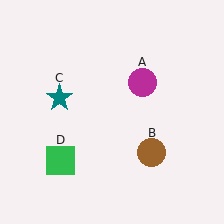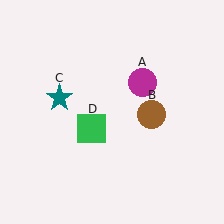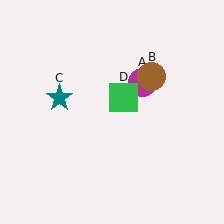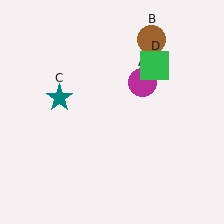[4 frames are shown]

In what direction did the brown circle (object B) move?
The brown circle (object B) moved up.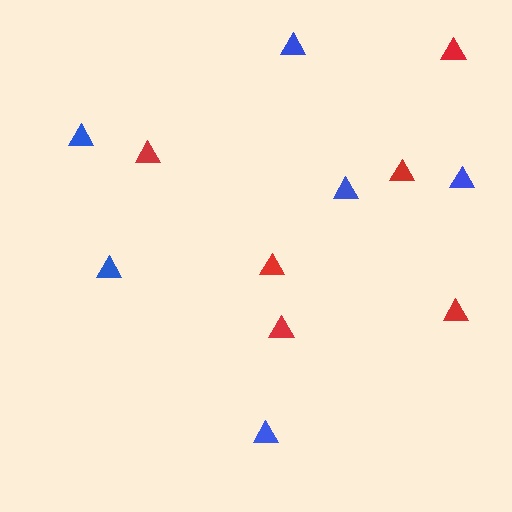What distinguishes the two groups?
There are 2 groups: one group of red triangles (6) and one group of blue triangles (6).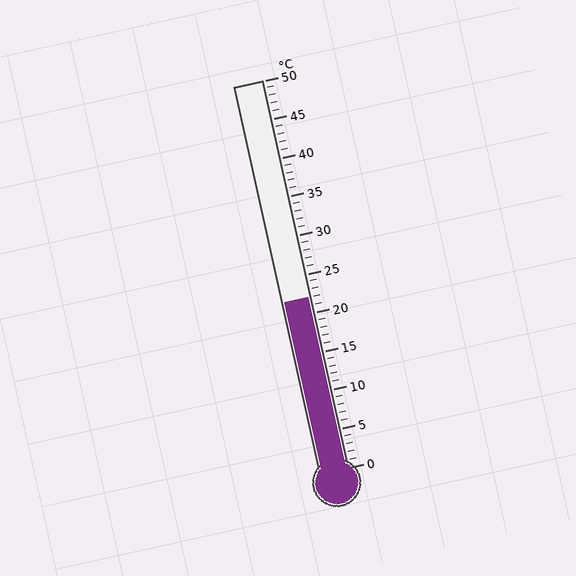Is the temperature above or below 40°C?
The temperature is below 40°C.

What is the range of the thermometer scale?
The thermometer scale ranges from 0°C to 50°C.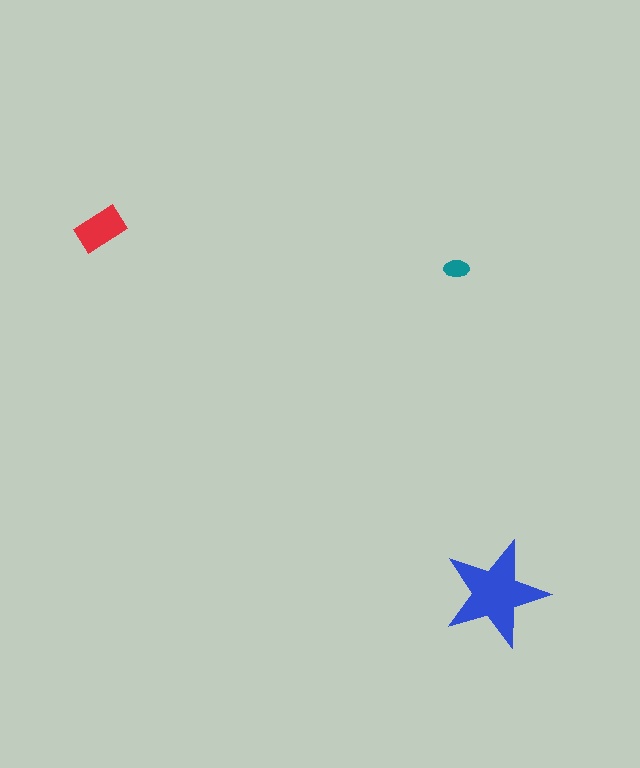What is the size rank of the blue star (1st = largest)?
1st.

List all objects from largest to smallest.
The blue star, the red rectangle, the teal ellipse.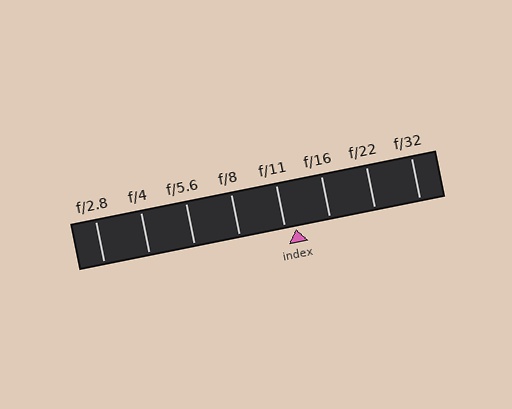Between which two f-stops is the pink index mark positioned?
The index mark is between f/11 and f/16.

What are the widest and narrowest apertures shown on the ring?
The widest aperture shown is f/2.8 and the narrowest is f/32.